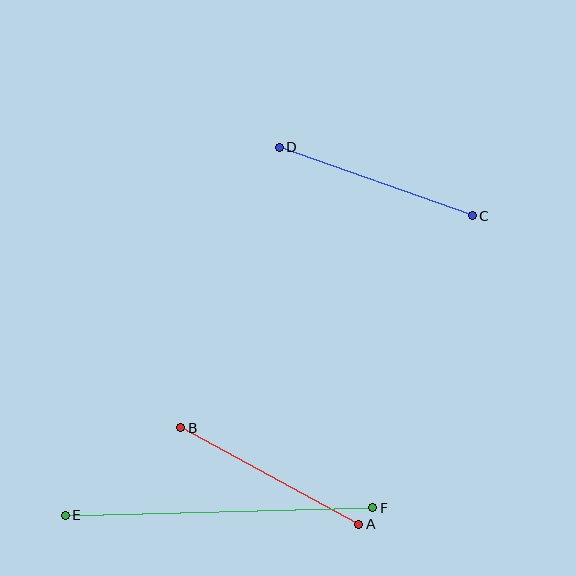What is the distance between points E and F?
The distance is approximately 307 pixels.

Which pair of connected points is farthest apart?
Points E and F are farthest apart.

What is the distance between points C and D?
The distance is approximately 205 pixels.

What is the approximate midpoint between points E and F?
The midpoint is at approximately (219, 511) pixels.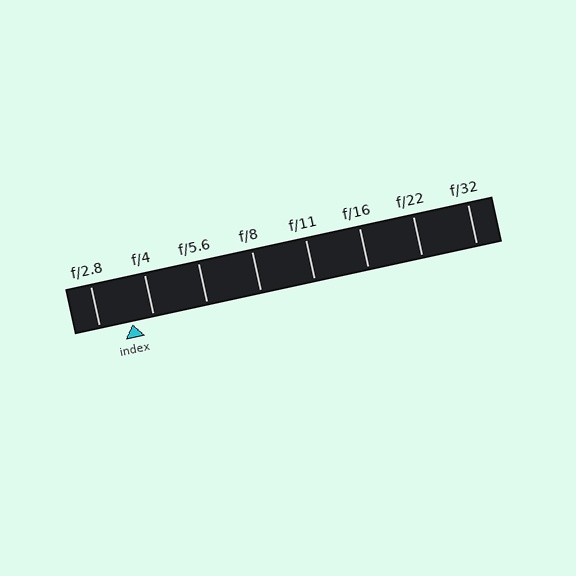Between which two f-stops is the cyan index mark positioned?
The index mark is between f/2.8 and f/4.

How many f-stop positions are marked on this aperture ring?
There are 8 f-stop positions marked.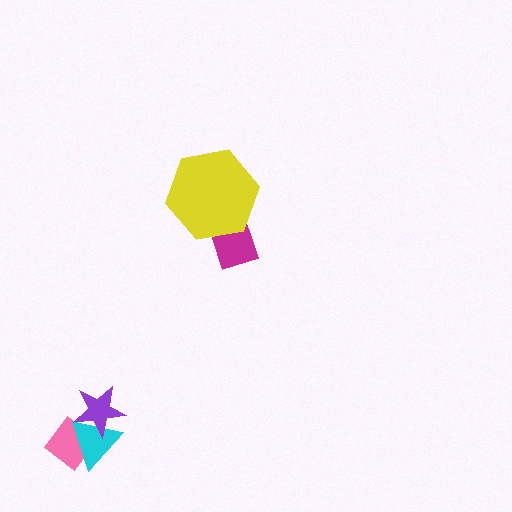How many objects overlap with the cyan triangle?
2 objects overlap with the cyan triangle.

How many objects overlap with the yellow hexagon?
1 object overlaps with the yellow hexagon.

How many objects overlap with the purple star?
2 objects overlap with the purple star.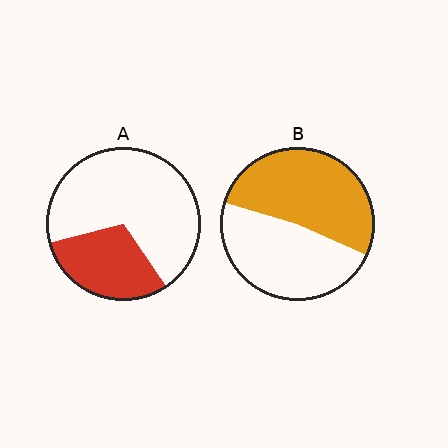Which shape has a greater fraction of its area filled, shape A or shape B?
Shape B.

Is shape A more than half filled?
No.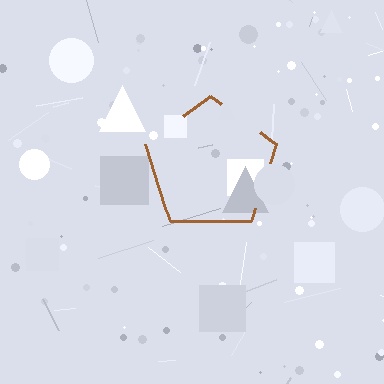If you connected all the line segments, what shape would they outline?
They would outline a pentagon.